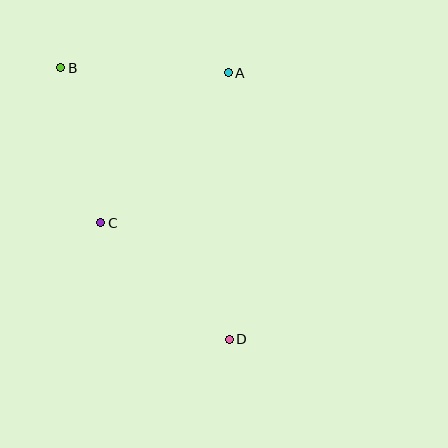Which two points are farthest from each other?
Points B and D are farthest from each other.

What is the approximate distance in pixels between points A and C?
The distance between A and C is approximately 197 pixels.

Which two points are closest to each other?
Points B and C are closest to each other.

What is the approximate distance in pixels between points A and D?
The distance between A and D is approximately 266 pixels.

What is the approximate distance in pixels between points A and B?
The distance between A and B is approximately 168 pixels.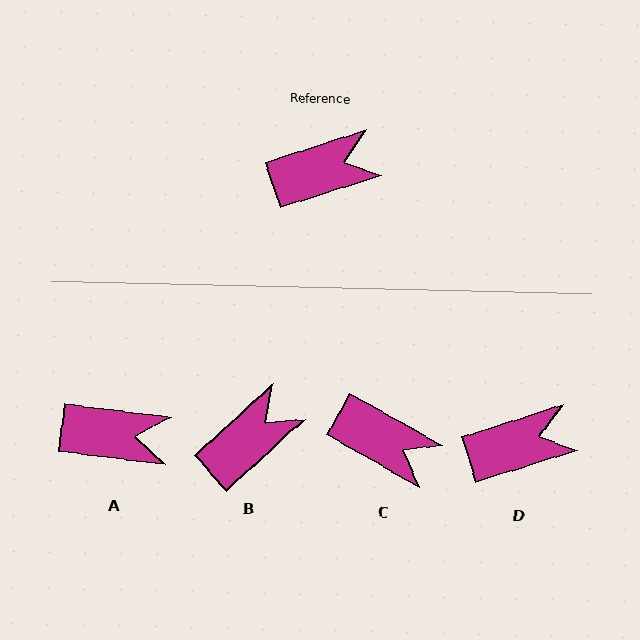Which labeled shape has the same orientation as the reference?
D.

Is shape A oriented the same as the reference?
No, it is off by about 25 degrees.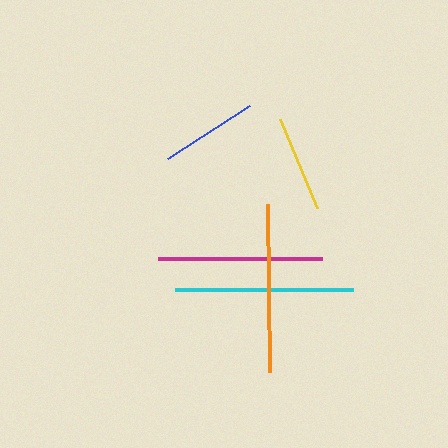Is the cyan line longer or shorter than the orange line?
The cyan line is longer than the orange line.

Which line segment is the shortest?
The yellow line is the shortest at approximately 96 pixels.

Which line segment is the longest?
The cyan line is the longest at approximately 179 pixels.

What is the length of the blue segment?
The blue segment is approximately 97 pixels long.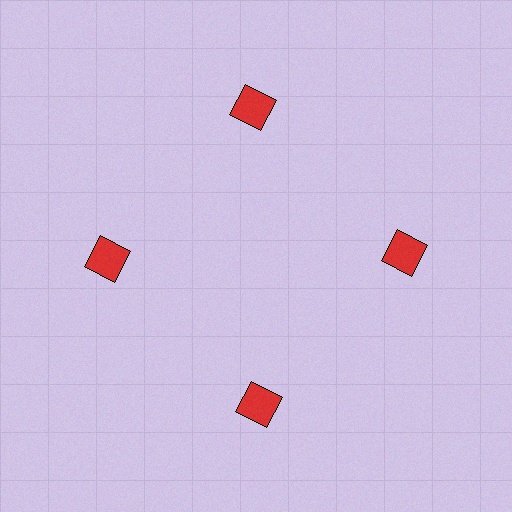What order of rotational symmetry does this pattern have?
This pattern has 4-fold rotational symmetry.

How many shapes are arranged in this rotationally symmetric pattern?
There are 4 shapes, arranged in 4 groups of 1.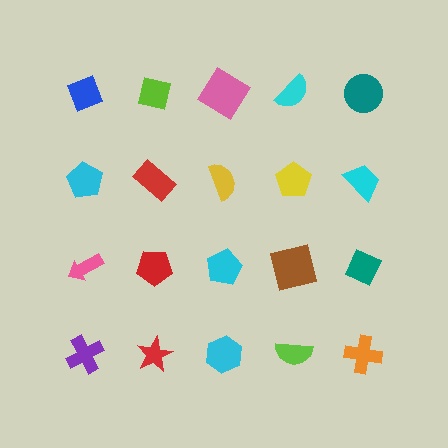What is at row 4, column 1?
A purple cross.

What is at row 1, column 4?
A cyan semicircle.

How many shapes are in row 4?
5 shapes.